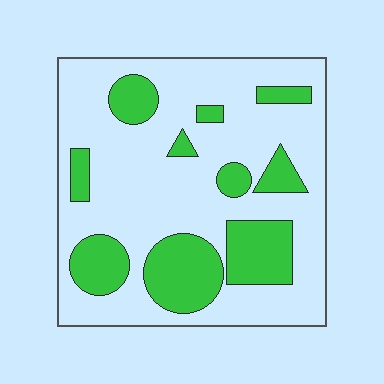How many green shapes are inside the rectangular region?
10.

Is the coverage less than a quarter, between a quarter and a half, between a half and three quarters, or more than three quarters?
Between a quarter and a half.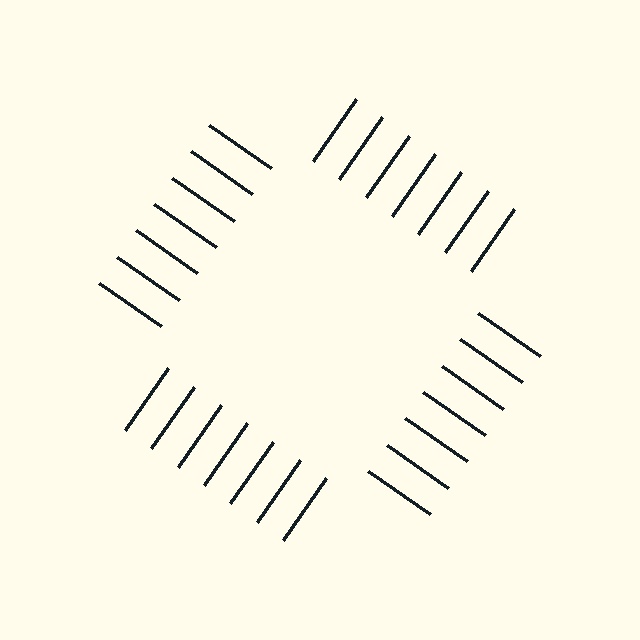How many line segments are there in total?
28 — 7 along each of the 4 edges.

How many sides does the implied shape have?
4 sides — the line-ends trace a square.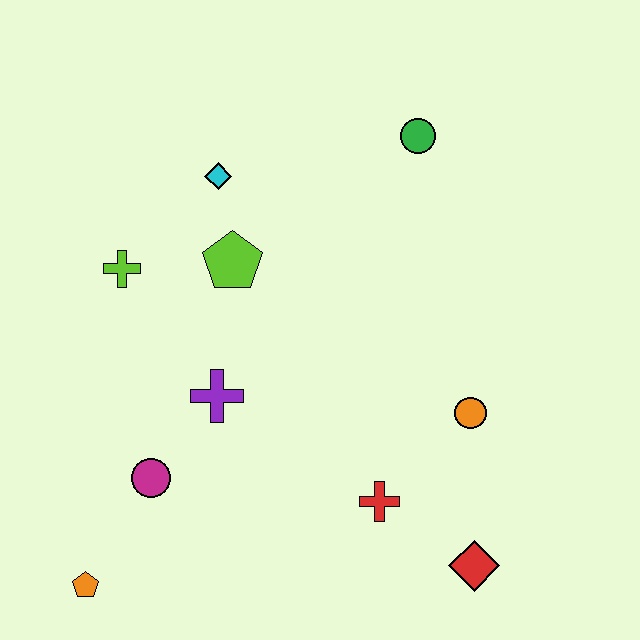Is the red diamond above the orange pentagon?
Yes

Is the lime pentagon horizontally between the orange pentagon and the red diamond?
Yes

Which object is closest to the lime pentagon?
The cyan diamond is closest to the lime pentagon.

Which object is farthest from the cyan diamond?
The red diamond is farthest from the cyan diamond.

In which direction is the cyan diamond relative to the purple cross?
The cyan diamond is above the purple cross.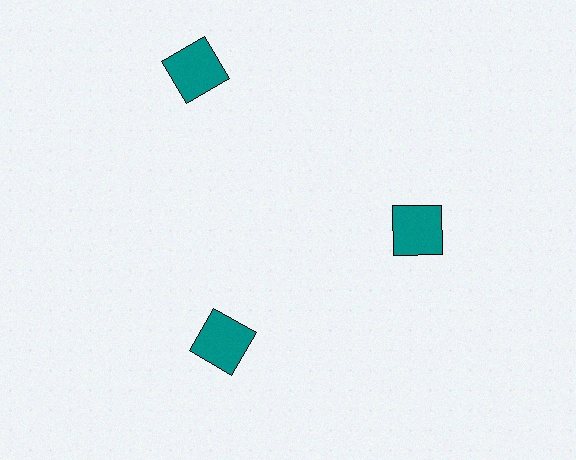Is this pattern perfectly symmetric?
No. The 3 teal squares are arranged in a ring, but one element near the 11 o'clock position is pushed outward from the center, breaking the 3-fold rotational symmetry.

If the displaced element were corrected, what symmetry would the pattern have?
It would have 3-fold rotational symmetry — the pattern would map onto itself every 120 degrees.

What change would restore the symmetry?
The symmetry would be restored by moving it inward, back onto the ring so that all 3 squares sit at equal angles and equal distance from the center.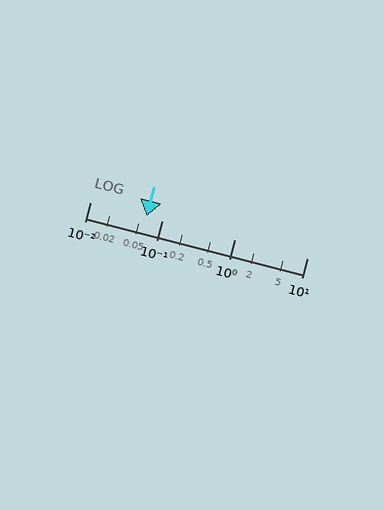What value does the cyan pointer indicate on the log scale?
The pointer indicates approximately 0.061.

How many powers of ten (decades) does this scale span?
The scale spans 3 decades, from 0.01 to 10.